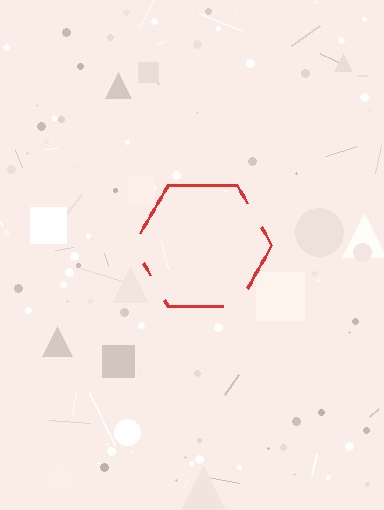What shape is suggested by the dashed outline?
The dashed outline suggests a hexagon.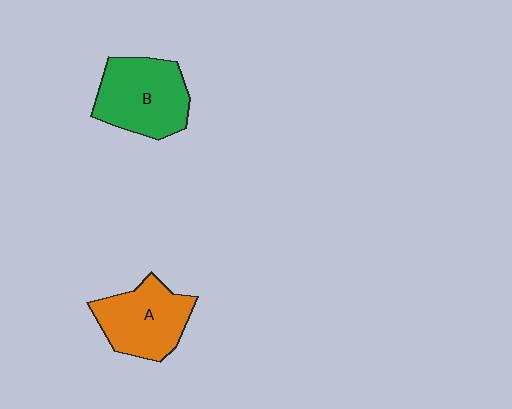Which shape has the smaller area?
Shape A (orange).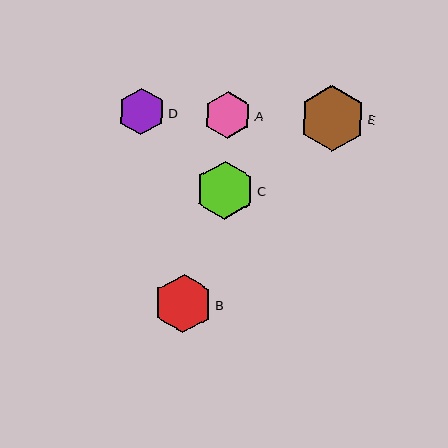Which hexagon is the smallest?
Hexagon A is the smallest with a size of approximately 47 pixels.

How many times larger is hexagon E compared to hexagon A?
Hexagon E is approximately 1.4 times the size of hexagon A.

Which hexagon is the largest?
Hexagon E is the largest with a size of approximately 66 pixels.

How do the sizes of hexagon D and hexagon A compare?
Hexagon D and hexagon A are approximately the same size.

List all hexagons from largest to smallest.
From largest to smallest: E, B, C, D, A.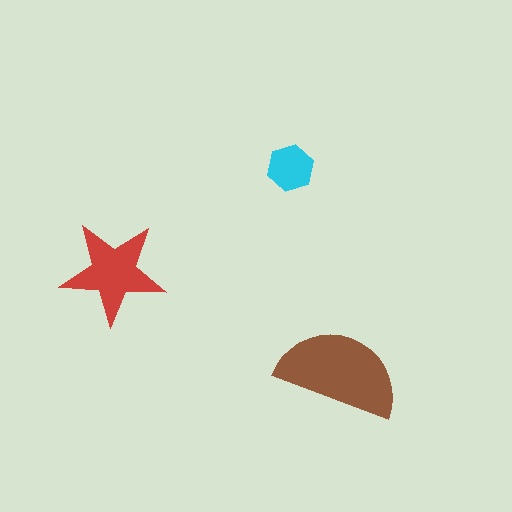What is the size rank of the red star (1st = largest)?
2nd.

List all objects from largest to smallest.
The brown semicircle, the red star, the cyan hexagon.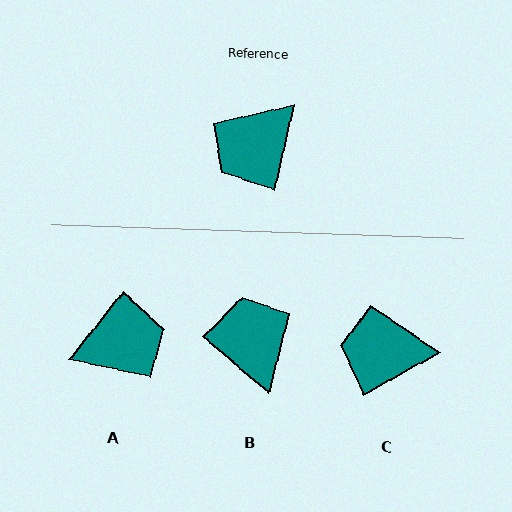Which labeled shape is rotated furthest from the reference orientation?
A, about 155 degrees away.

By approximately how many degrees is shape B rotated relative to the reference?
Approximately 117 degrees clockwise.